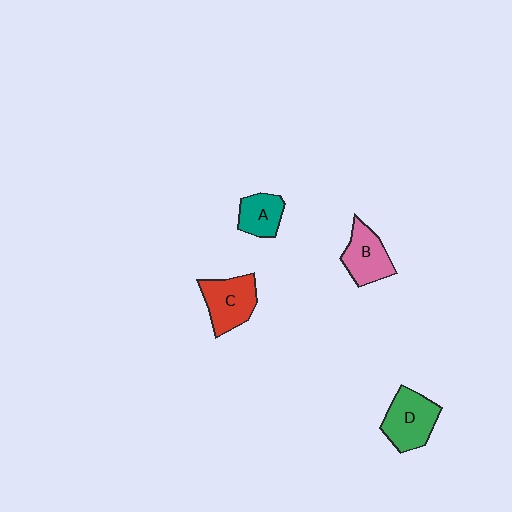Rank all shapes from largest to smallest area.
From largest to smallest: D (green), C (red), B (pink), A (teal).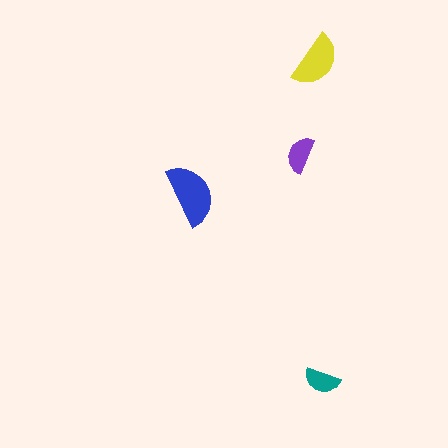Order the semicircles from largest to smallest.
the blue one, the yellow one, the purple one, the teal one.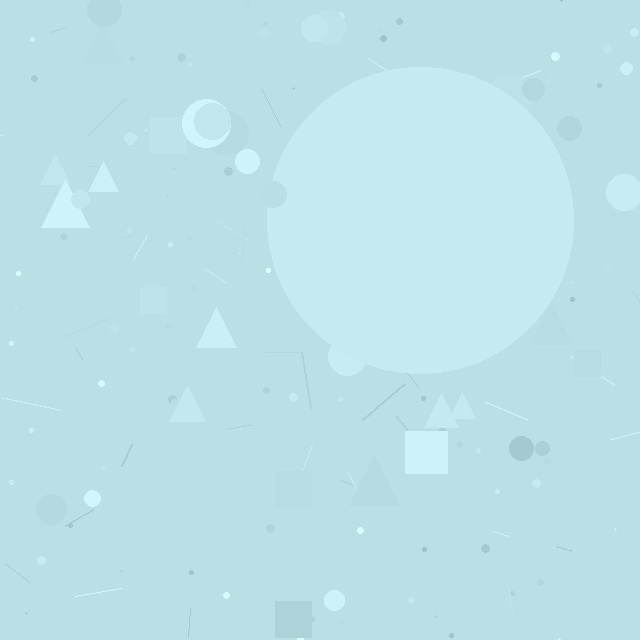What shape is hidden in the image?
A circle is hidden in the image.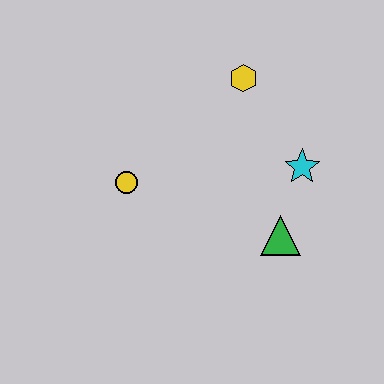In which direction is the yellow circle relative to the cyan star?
The yellow circle is to the left of the cyan star.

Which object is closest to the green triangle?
The cyan star is closest to the green triangle.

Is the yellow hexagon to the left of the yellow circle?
No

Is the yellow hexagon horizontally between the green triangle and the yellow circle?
Yes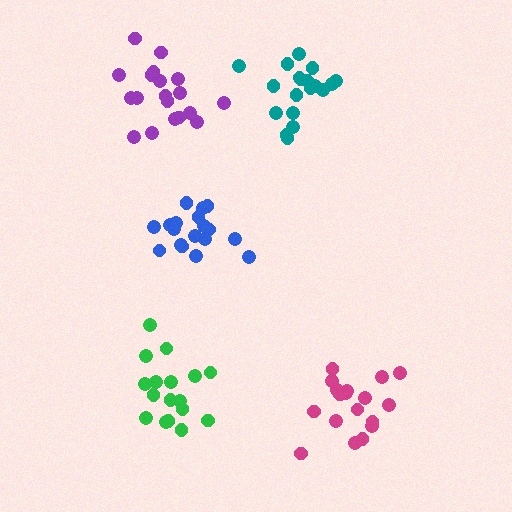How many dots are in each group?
Group 1: 17 dots, Group 2: 18 dots, Group 3: 19 dots, Group 4: 19 dots, Group 5: 18 dots (91 total).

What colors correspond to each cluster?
The clusters are colored: green, blue, purple, teal, magenta.